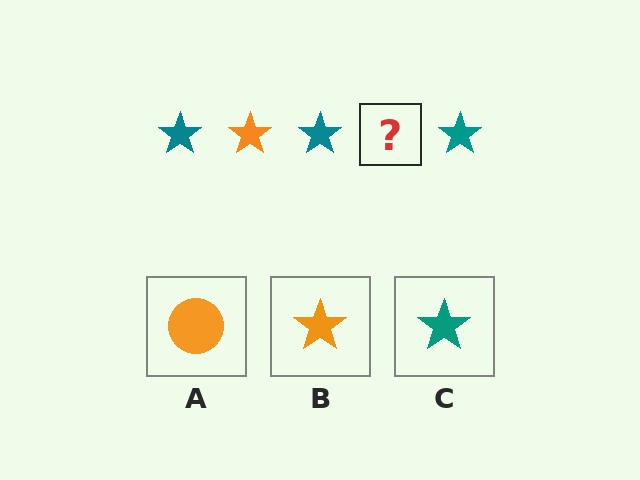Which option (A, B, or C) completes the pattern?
B.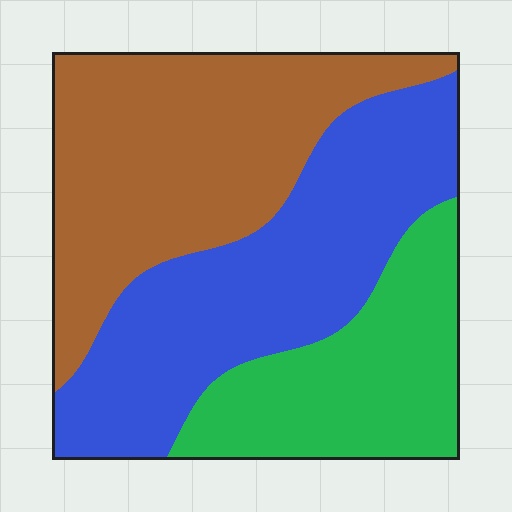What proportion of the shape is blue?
Blue takes up between a quarter and a half of the shape.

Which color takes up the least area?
Green, at roughly 25%.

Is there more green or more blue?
Blue.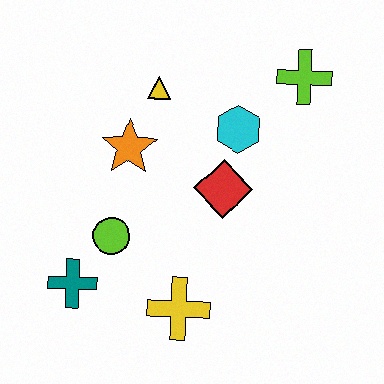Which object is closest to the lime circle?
The teal cross is closest to the lime circle.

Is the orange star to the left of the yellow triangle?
Yes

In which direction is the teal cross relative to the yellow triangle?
The teal cross is below the yellow triangle.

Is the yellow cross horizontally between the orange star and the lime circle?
No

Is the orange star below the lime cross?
Yes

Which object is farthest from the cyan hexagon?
The teal cross is farthest from the cyan hexagon.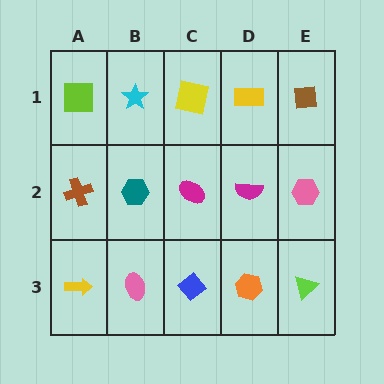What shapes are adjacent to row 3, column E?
A pink hexagon (row 2, column E), an orange hexagon (row 3, column D).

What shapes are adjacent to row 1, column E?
A pink hexagon (row 2, column E), a yellow rectangle (row 1, column D).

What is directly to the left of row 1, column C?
A cyan star.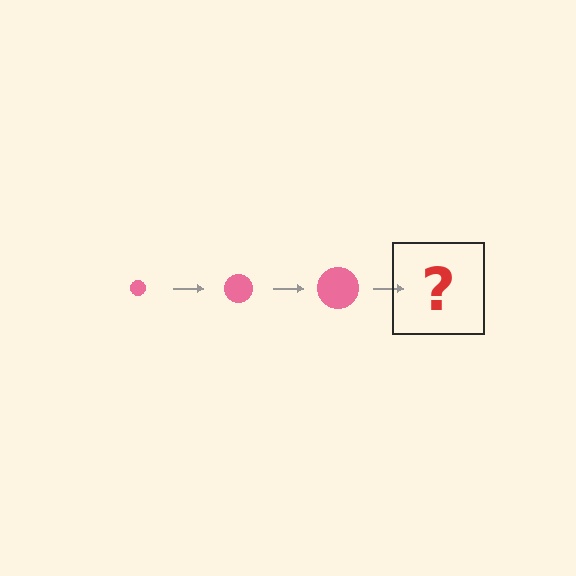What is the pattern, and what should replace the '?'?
The pattern is that the circle gets progressively larger each step. The '?' should be a pink circle, larger than the previous one.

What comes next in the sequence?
The next element should be a pink circle, larger than the previous one.